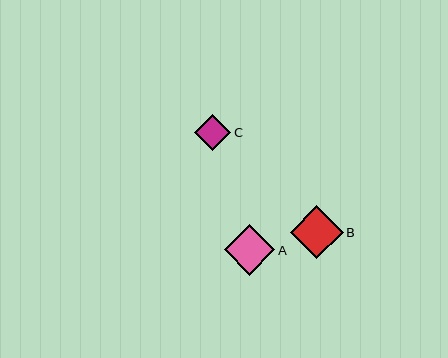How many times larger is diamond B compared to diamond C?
Diamond B is approximately 1.5 times the size of diamond C.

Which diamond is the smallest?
Diamond C is the smallest with a size of approximately 36 pixels.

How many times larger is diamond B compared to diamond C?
Diamond B is approximately 1.5 times the size of diamond C.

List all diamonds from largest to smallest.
From largest to smallest: B, A, C.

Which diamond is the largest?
Diamond B is the largest with a size of approximately 53 pixels.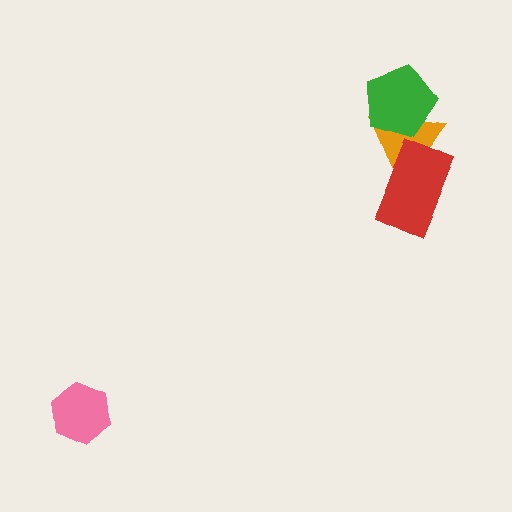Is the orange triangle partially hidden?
Yes, it is partially covered by another shape.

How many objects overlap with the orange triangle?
2 objects overlap with the orange triangle.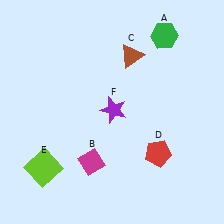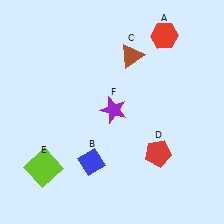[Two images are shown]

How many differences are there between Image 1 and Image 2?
There are 2 differences between the two images.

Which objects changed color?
A changed from green to red. B changed from magenta to blue.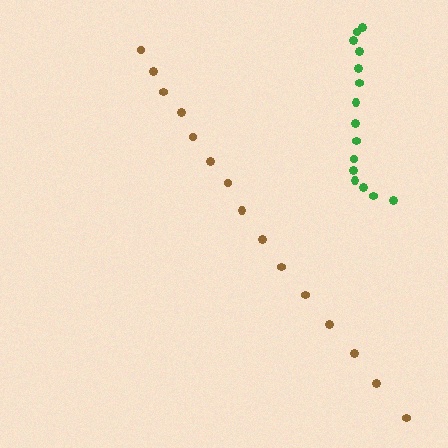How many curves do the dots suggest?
There are 2 distinct paths.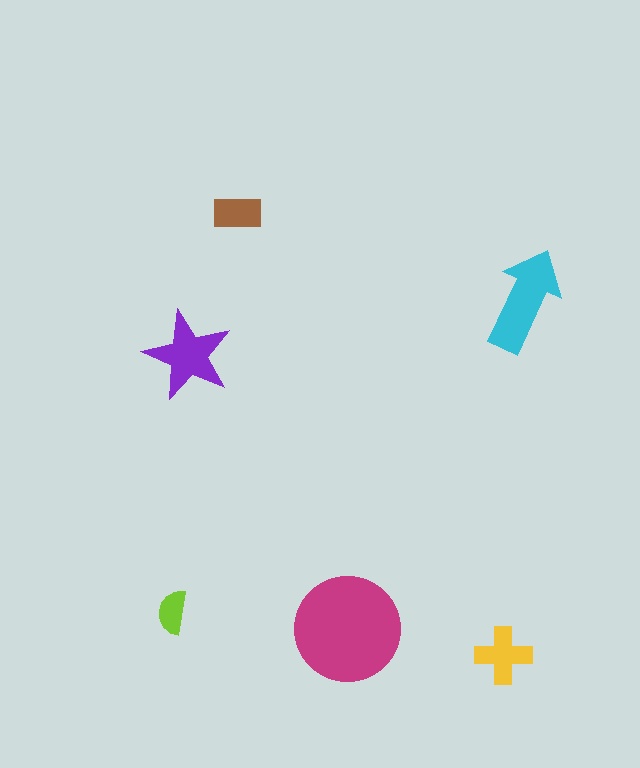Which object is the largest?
The magenta circle.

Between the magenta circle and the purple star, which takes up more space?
The magenta circle.